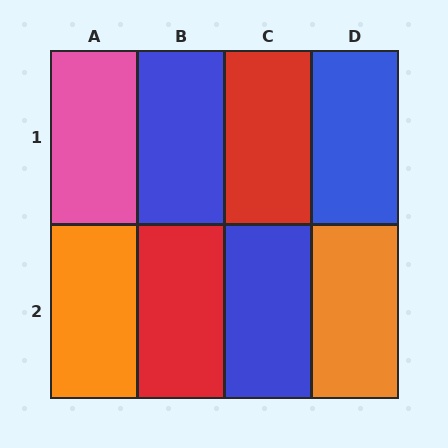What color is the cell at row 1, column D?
Blue.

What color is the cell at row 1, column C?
Red.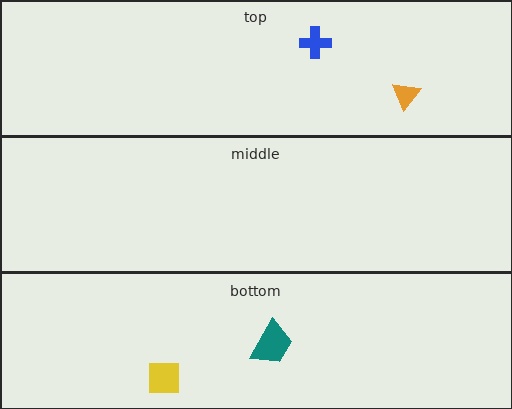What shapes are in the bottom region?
The yellow square, the teal trapezoid.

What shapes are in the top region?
The blue cross, the orange triangle.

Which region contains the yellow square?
The bottom region.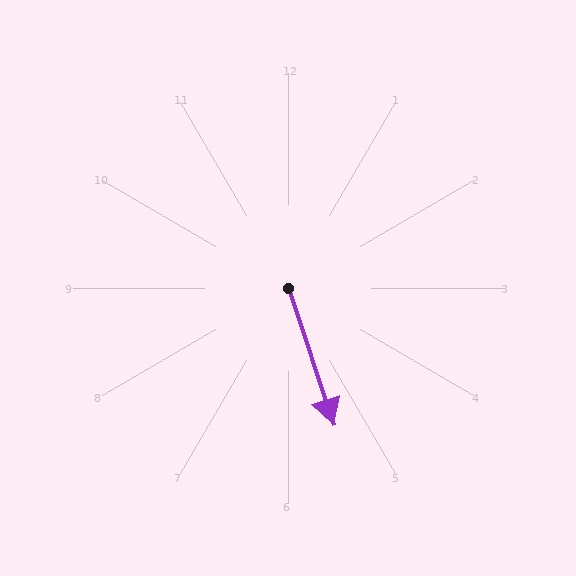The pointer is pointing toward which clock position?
Roughly 5 o'clock.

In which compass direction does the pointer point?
South.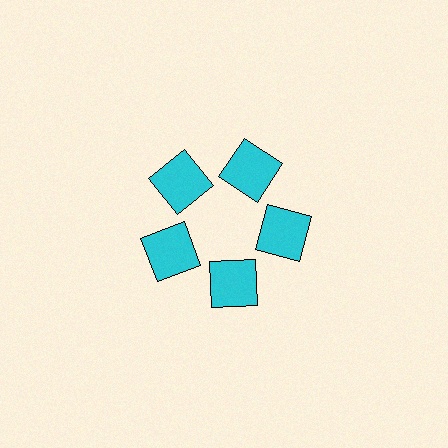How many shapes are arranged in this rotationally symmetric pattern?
There are 5 shapes, arranged in 5 groups of 1.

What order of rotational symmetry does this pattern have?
This pattern has 5-fold rotational symmetry.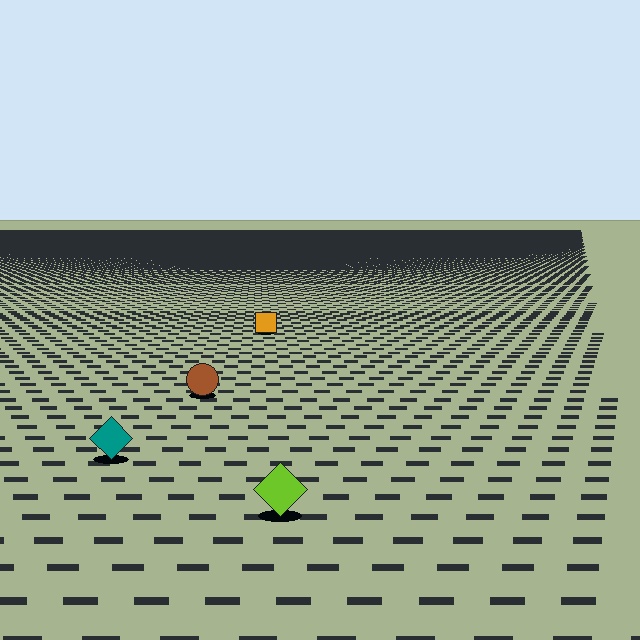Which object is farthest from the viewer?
The orange square is farthest from the viewer. It appears smaller and the ground texture around it is denser.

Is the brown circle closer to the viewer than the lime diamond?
No. The lime diamond is closer — you can tell from the texture gradient: the ground texture is coarser near it.